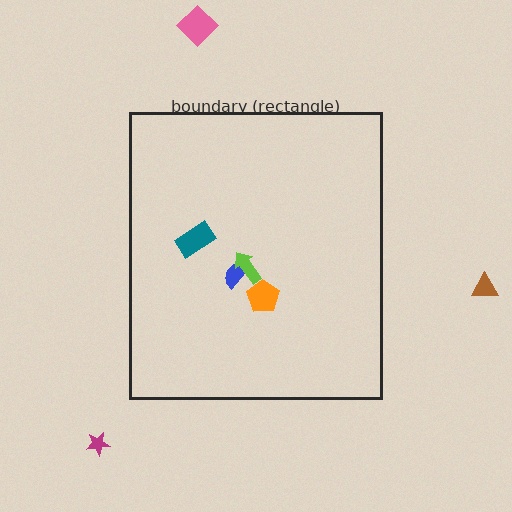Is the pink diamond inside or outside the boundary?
Outside.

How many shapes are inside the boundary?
4 inside, 3 outside.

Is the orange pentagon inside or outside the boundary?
Inside.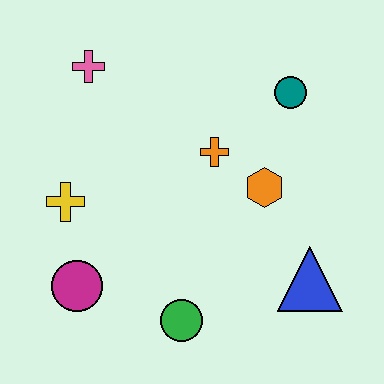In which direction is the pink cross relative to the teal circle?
The pink cross is to the left of the teal circle.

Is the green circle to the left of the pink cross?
No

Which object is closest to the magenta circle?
The yellow cross is closest to the magenta circle.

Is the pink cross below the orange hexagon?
No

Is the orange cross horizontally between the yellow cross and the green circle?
No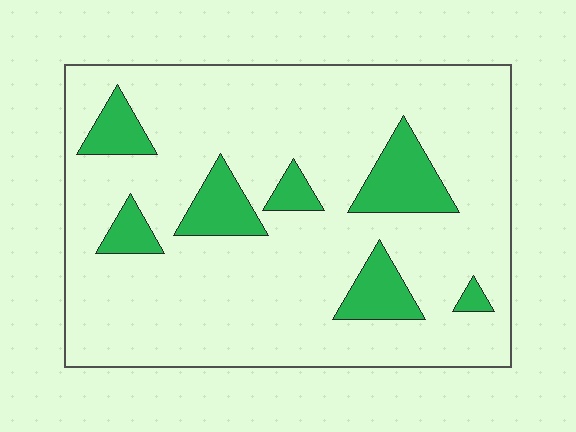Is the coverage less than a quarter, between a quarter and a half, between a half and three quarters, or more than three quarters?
Less than a quarter.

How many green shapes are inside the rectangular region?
7.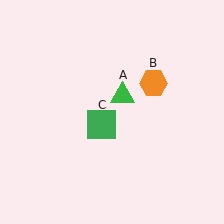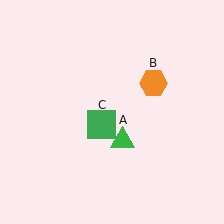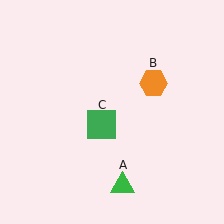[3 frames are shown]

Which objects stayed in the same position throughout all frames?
Orange hexagon (object B) and green square (object C) remained stationary.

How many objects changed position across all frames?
1 object changed position: green triangle (object A).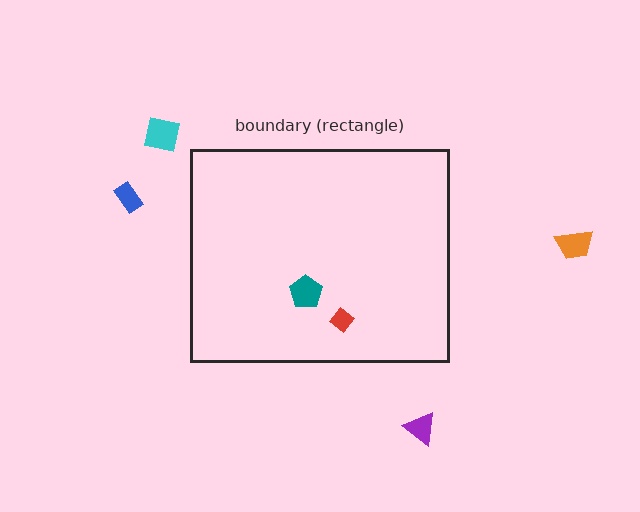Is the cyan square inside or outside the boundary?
Outside.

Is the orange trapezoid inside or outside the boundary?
Outside.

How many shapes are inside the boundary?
2 inside, 4 outside.